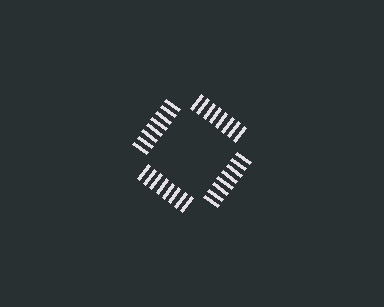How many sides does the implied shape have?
4 sides — the line-ends trace a square.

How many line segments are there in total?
32 — 8 along each of the 4 edges.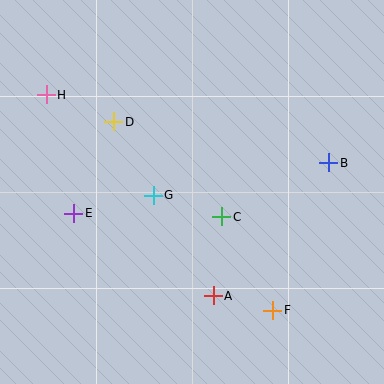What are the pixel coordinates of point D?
Point D is at (114, 122).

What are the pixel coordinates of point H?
Point H is at (46, 95).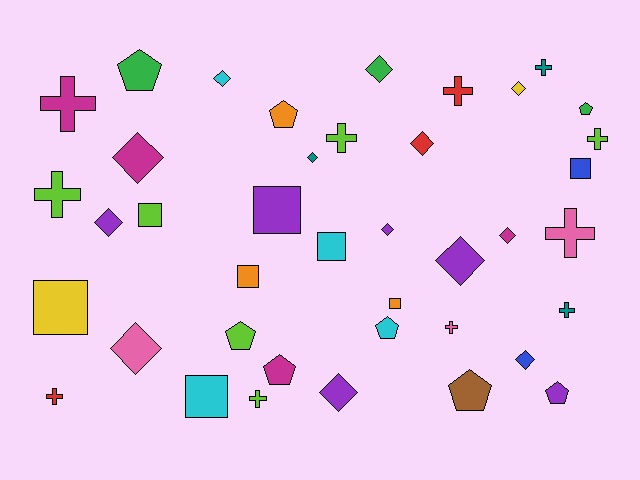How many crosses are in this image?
There are 11 crosses.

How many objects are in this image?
There are 40 objects.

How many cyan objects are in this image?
There are 4 cyan objects.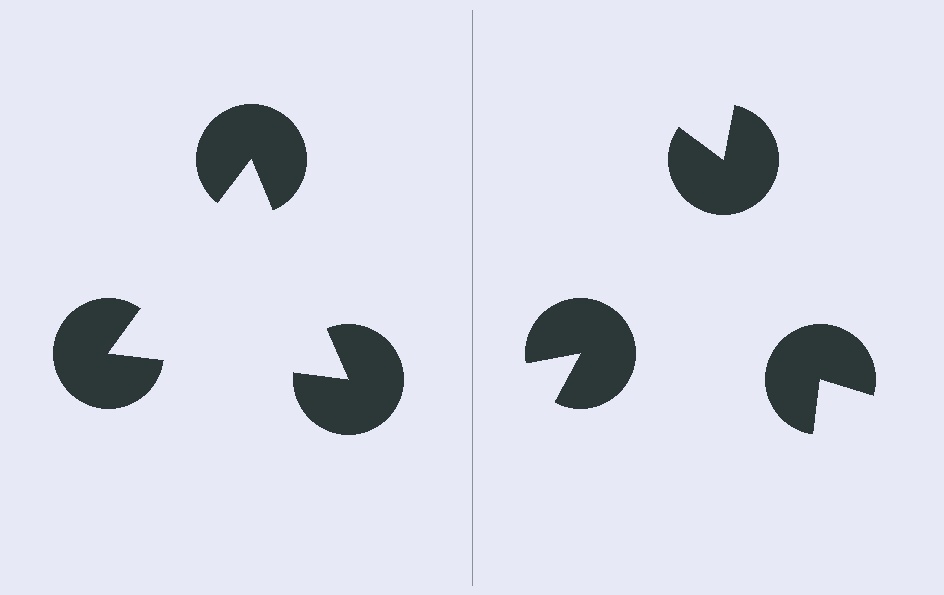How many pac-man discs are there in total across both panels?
6 — 3 on each side.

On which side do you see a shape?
An illusory triangle appears on the left side. On the right side the wedge cuts are rotated, so no coherent shape forms.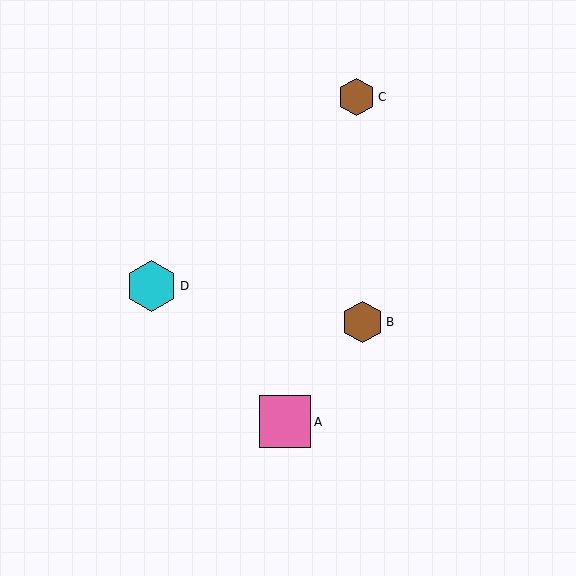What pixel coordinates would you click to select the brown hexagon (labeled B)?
Click at (362, 322) to select the brown hexagon B.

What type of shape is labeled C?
Shape C is a brown hexagon.